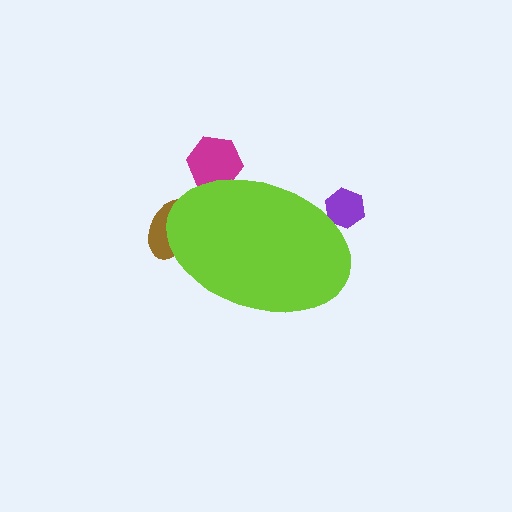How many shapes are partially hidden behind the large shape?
3 shapes are partially hidden.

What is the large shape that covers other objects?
A lime ellipse.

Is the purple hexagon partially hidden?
Yes, the purple hexagon is partially hidden behind the lime ellipse.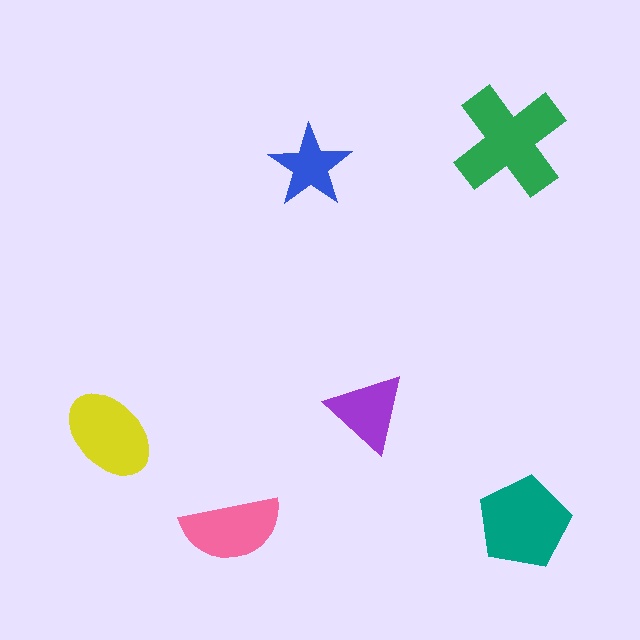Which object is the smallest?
The blue star.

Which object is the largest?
The green cross.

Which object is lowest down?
The pink semicircle is bottommost.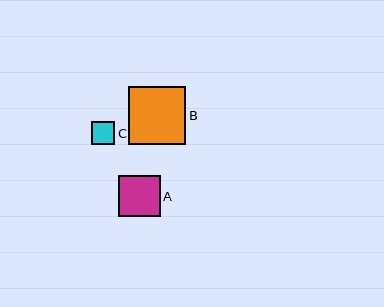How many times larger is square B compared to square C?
Square B is approximately 2.5 times the size of square C.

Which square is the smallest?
Square C is the smallest with a size of approximately 24 pixels.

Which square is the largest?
Square B is the largest with a size of approximately 58 pixels.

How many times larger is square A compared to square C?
Square A is approximately 1.8 times the size of square C.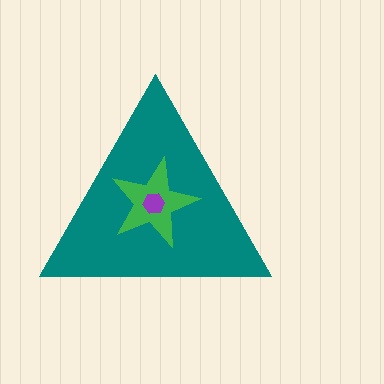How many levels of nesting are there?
3.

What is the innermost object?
The purple hexagon.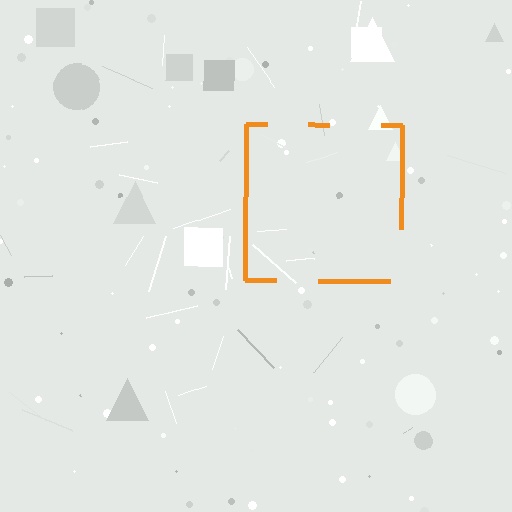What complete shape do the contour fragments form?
The contour fragments form a square.